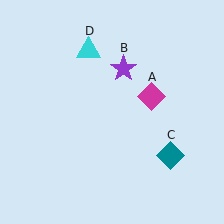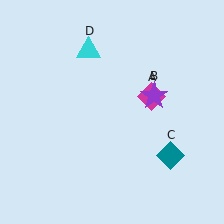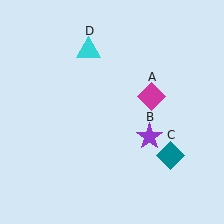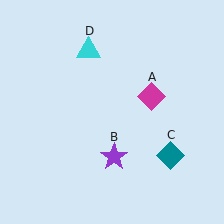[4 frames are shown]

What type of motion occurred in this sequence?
The purple star (object B) rotated clockwise around the center of the scene.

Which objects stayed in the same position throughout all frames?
Magenta diamond (object A) and teal diamond (object C) and cyan triangle (object D) remained stationary.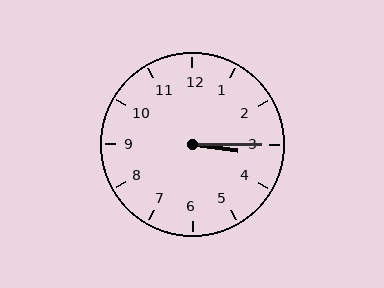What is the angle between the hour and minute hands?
Approximately 8 degrees.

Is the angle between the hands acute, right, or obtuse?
It is acute.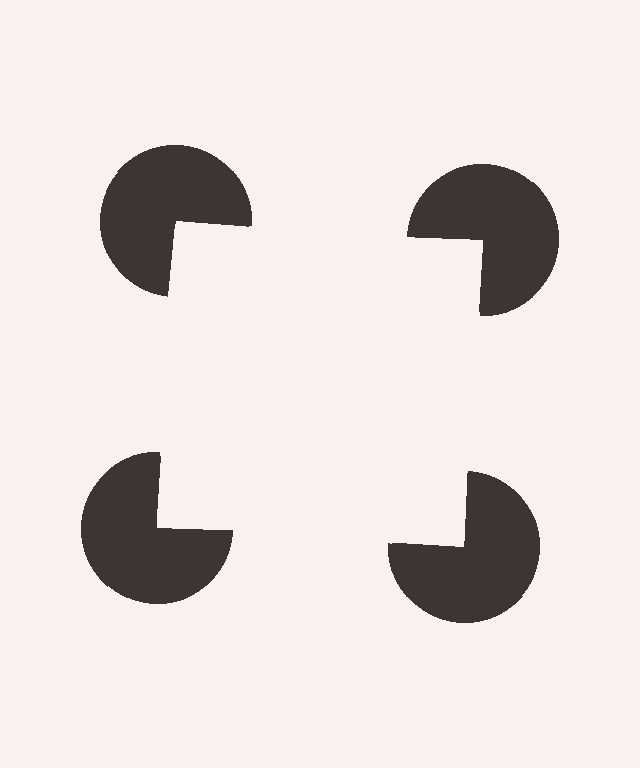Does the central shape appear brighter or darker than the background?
It typically appears slightly brighter than the background, even though no actual brightness change is drawn.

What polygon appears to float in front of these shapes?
An illusory square — its edges are inferred from the aligned wedge cuts in the pac-man discs, not physically drawn.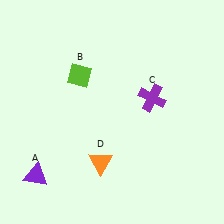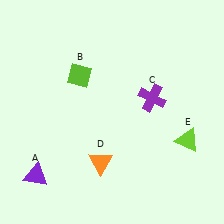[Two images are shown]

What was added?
A lime triangle (E) was added in Image 2.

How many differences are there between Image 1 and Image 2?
There is 1 difference between the two images.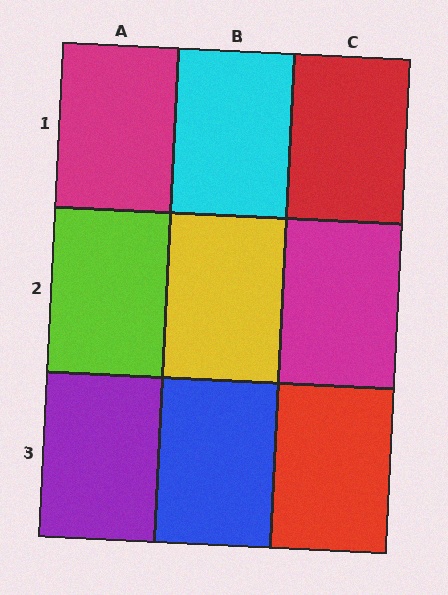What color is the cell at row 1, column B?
Cyan.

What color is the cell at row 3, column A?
Purple.